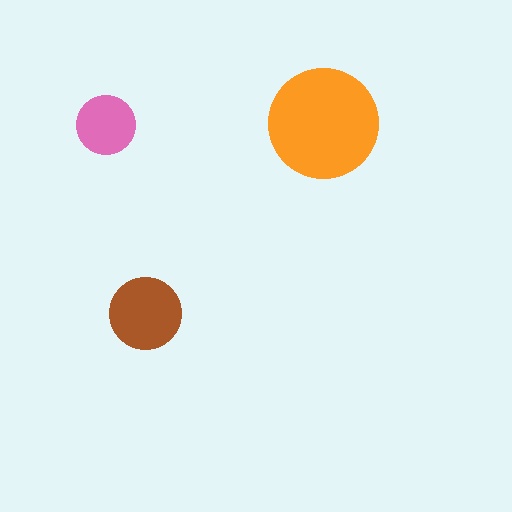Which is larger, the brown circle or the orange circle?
The orange one.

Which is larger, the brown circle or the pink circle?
The brown one.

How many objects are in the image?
There are 3 objects in the image.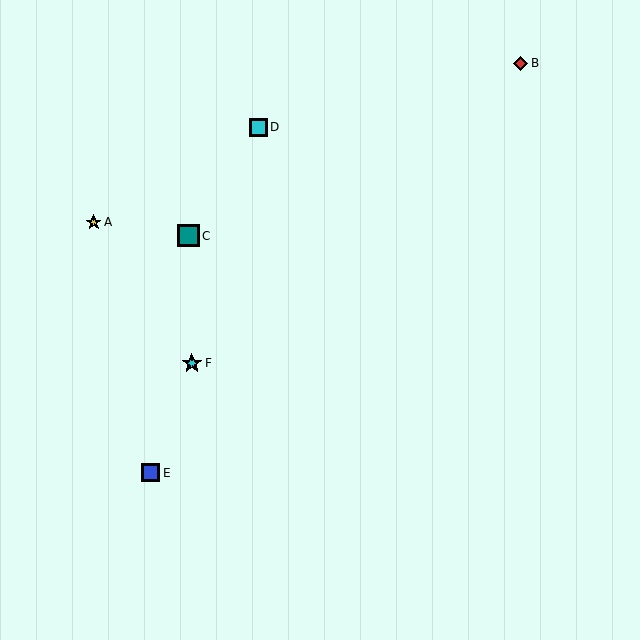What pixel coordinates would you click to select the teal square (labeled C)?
Click at (188, 236) to select the teal square C.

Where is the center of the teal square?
The center of the teal square is at (188, 236).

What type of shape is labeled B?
Shape B is a red diamond.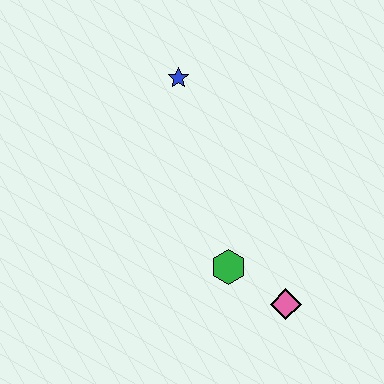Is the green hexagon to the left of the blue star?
No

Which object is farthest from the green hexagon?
The blue star is farthest from the green hexagon.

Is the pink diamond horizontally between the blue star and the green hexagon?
No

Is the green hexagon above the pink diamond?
Yes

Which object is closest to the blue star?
The green hexagon is closest to the blue star.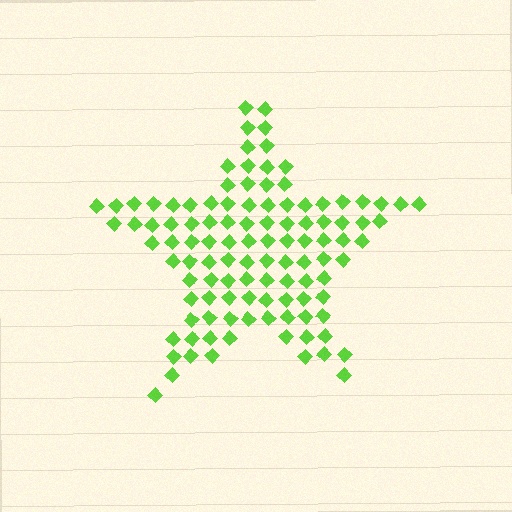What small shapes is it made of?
It is made of small diamonds.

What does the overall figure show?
The overall figure shows a star.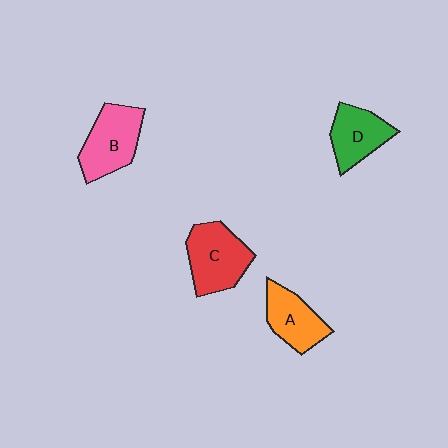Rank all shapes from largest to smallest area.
From largest to smallest: C (red), B (pink), D (green), A (orange).